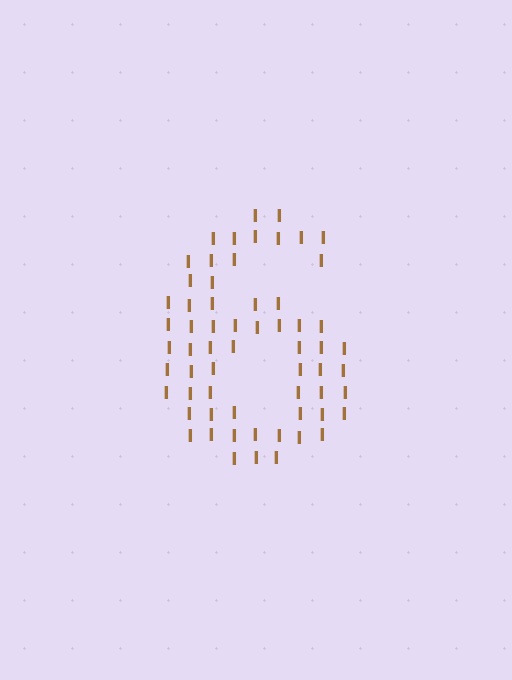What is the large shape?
The large shape is the digit 6.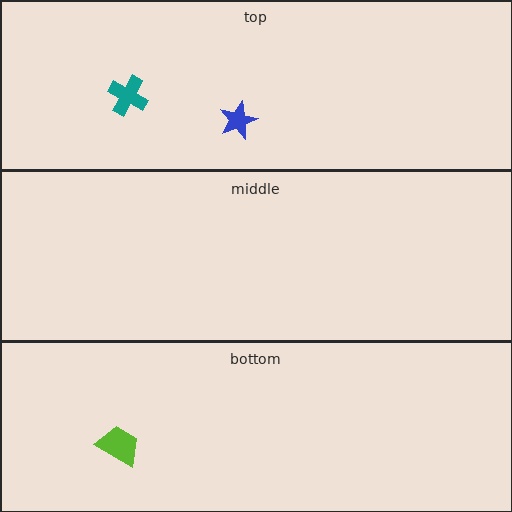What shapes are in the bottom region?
The lime trapezoid.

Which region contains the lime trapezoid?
The bottom region.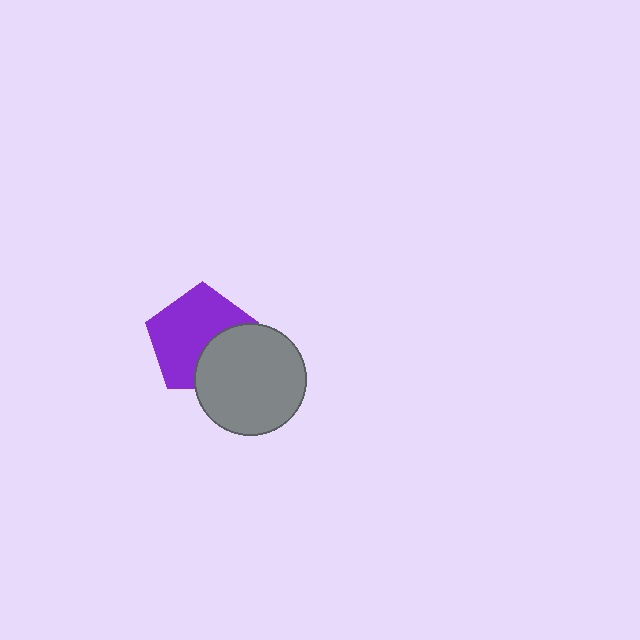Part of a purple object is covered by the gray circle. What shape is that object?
It is a pentagon.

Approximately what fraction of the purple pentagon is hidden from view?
Roughly 34% of the purple pentagon is hidden behind the gray circle.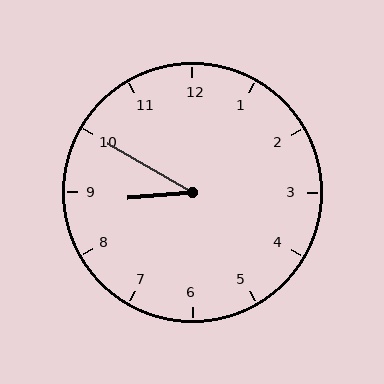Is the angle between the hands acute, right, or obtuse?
It is acute.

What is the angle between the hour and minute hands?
Approximately 35 degrees.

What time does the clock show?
8:50.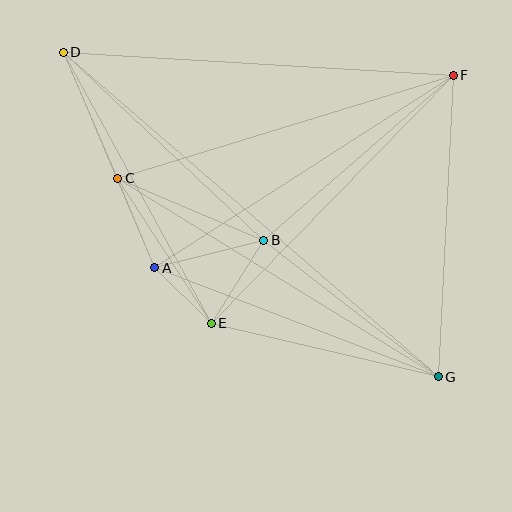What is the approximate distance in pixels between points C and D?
The distance between C and D is approximately 138 pixels.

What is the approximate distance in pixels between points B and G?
The distance between B and G is approximately 221 pixels.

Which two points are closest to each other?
Points A and E are closest to each other.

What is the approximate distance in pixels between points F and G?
The distance between F and G is approximately 302 pixels.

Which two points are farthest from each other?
Points D and G are farthest from each other.